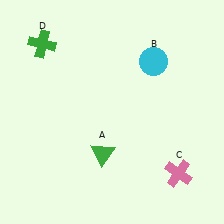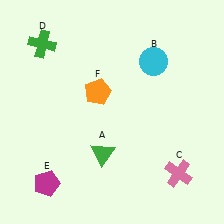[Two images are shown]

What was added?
A magenta pentagon (E), an orange pentagon (F) were added in Image 2.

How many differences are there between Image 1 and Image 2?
There are 2 differences between the two images.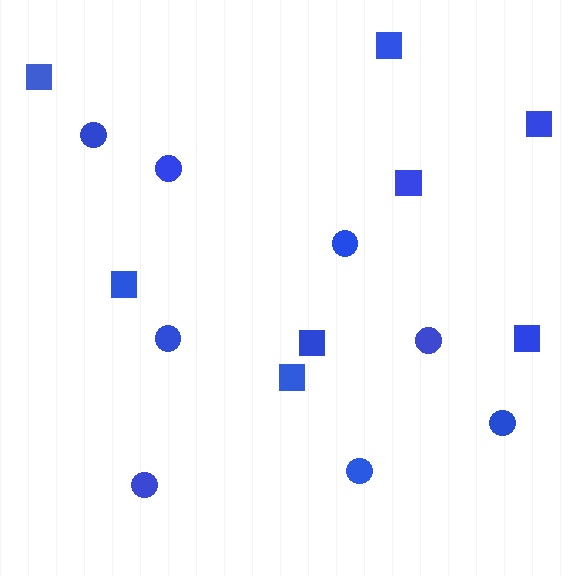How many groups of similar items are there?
There are 2 groups: one group of circles (8) and one group of squares (8).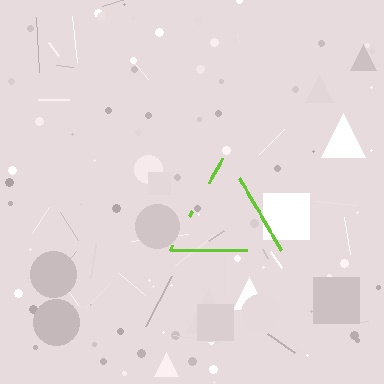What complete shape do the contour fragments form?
The contour fragments form a triangle.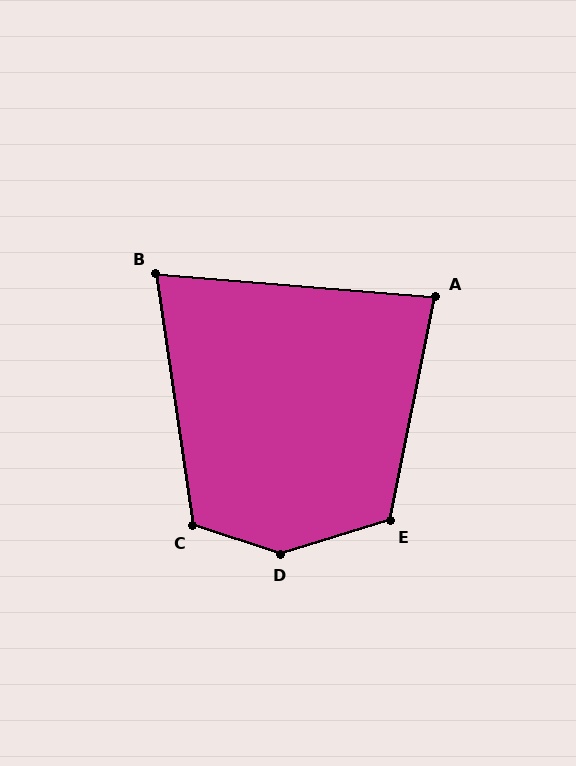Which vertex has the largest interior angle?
D, at approximately 145 degrees.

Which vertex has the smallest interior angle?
B, at approximately 77 degrees.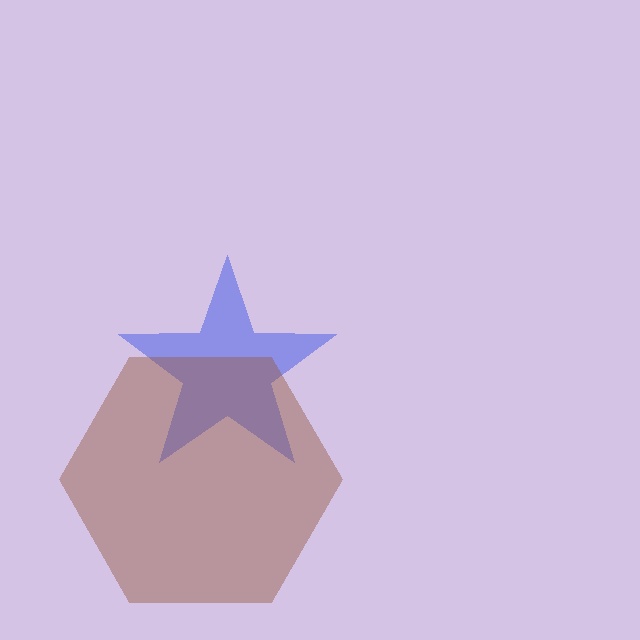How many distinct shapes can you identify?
There are 2 distinct shapes: a blue star, a brown hexagon.